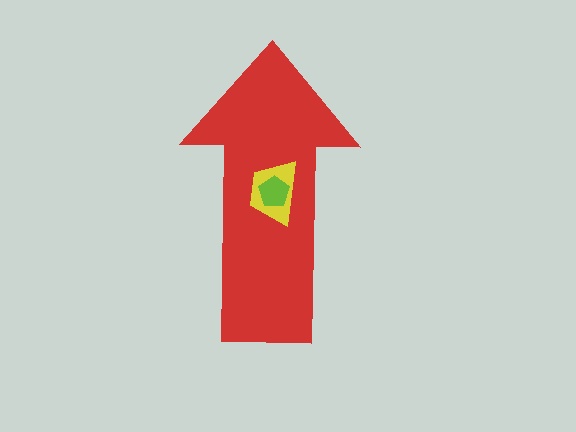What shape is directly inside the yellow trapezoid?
The lime pentagon.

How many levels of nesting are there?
3.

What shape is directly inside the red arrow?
The yellow trapezoid.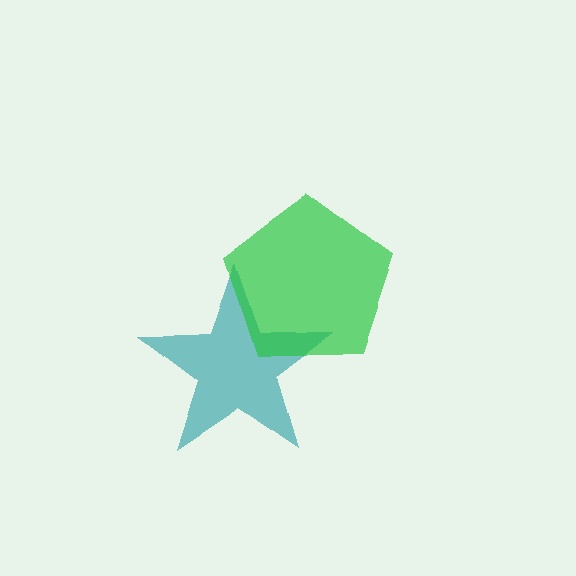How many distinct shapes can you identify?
There are 2 distinct shapes: a teal star, a green pentagon.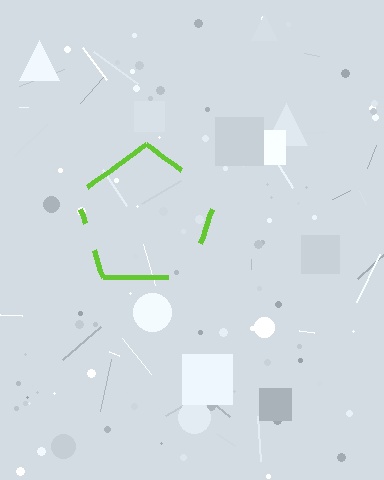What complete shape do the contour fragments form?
The contour fragments form a pentagon.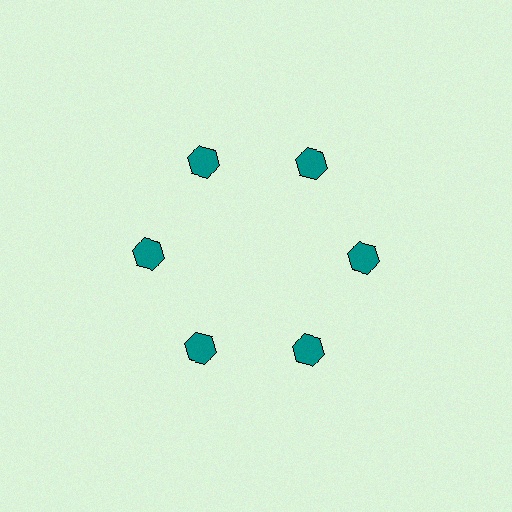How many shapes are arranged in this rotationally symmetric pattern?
There are 6 shapes, arranged in 6 groups of 1.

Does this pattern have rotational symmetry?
Yes, this pattern has 6-fold rotational symmetry. It looks the same after rotating 60 degrees around the center.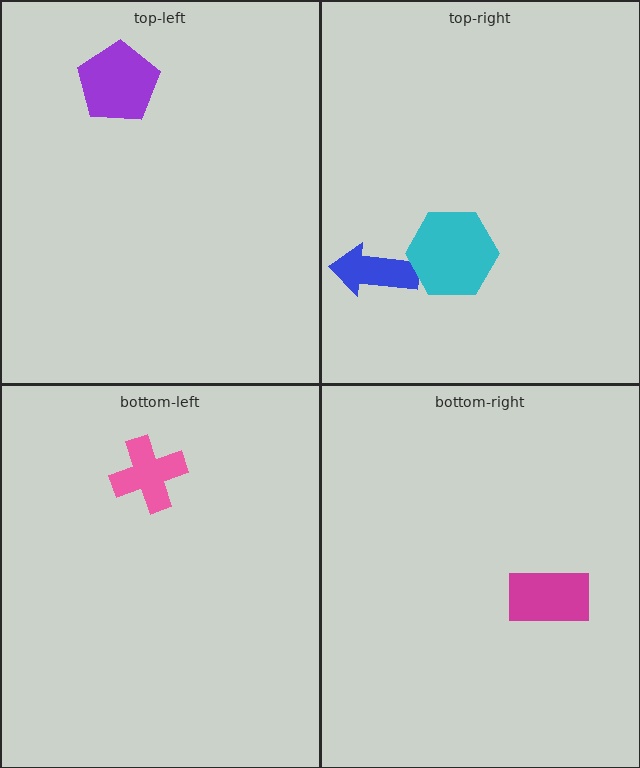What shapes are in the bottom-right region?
The magenta rectangle.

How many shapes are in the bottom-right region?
1.